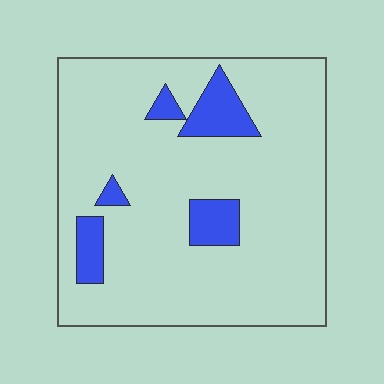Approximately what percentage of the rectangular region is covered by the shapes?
Approximately 10%.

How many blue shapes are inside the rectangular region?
5.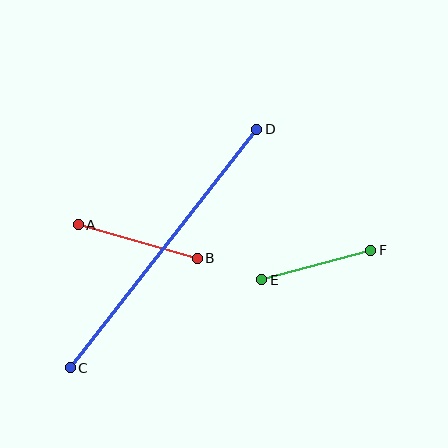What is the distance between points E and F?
The distance is approximately 113 pixels.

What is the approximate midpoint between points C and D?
The midpoint is at approximately (163, 249) pixels.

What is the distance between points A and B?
The distance is approximately 124 pixels.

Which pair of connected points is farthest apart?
Points C and D are farthest apart.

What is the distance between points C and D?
The distance is approximately 303 pixels.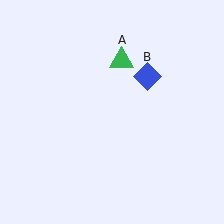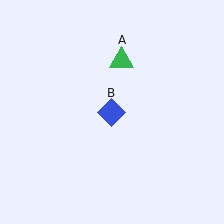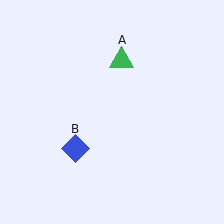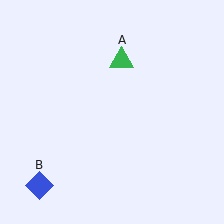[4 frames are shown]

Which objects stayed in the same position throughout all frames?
Green triangle (object A) remained stationary.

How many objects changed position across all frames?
1 object changed position: blue diamond (object B).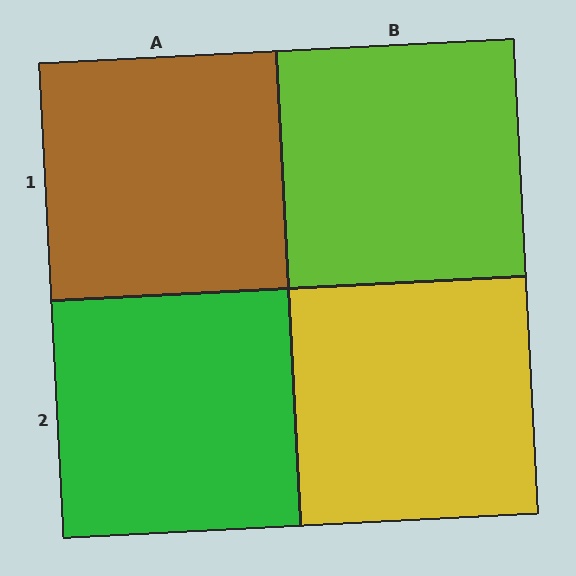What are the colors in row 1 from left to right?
Brown, lime.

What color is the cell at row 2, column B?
Yellow.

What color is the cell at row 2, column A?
Green.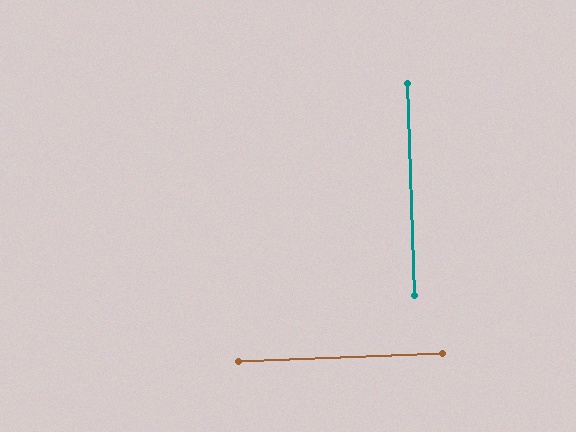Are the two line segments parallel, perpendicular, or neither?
Perpendicular — they meet at approximately 89°.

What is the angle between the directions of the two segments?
Approximately 89 degrees.